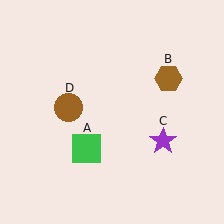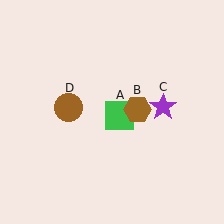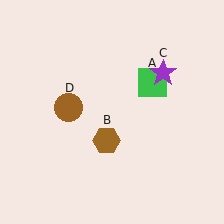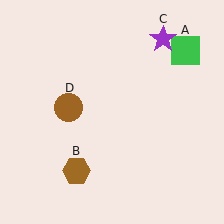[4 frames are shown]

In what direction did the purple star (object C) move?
The purple star (object C) moved up.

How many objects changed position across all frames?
3 objects changed position: green square (object A), brown hexagon (object B), purple star (object C).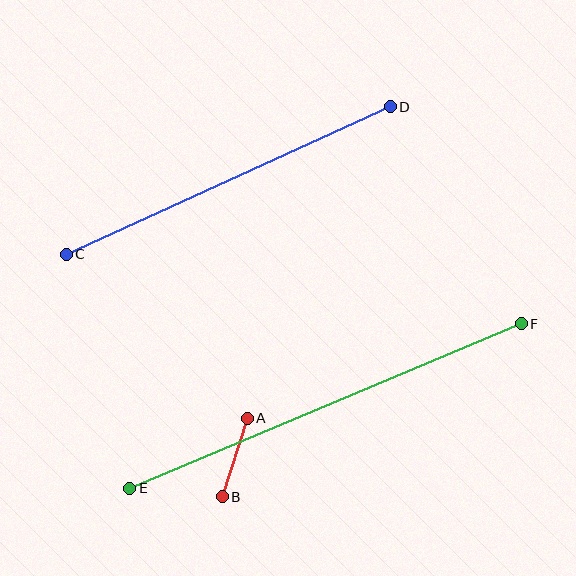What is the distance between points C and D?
The distance is approximately 356 pixels.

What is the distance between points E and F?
The distance is approximately 425 pixels.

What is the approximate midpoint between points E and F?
The midpoint is at approximately (325, 406) pixels.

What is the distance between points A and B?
The distance is approximately 82 pixels.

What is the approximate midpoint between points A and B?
The midpoint is at approximately (235, 457) pixels.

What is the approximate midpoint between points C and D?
The midpoint is at approximately (228, 181) pixels.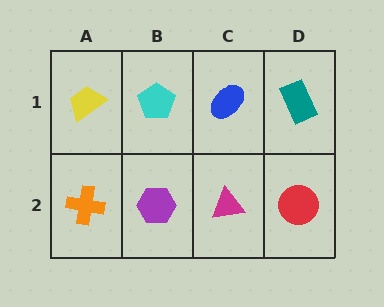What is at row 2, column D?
A red circle.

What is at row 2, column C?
A magenta triangle.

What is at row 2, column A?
An orange cross.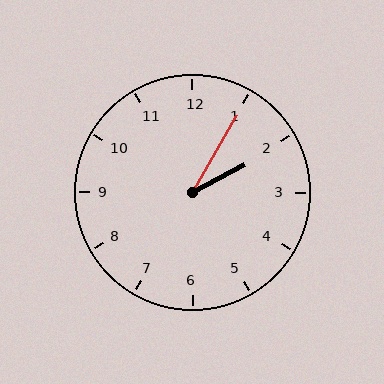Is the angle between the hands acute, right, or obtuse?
It is acute.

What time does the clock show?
2:05.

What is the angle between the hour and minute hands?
Approximately 32 degrees.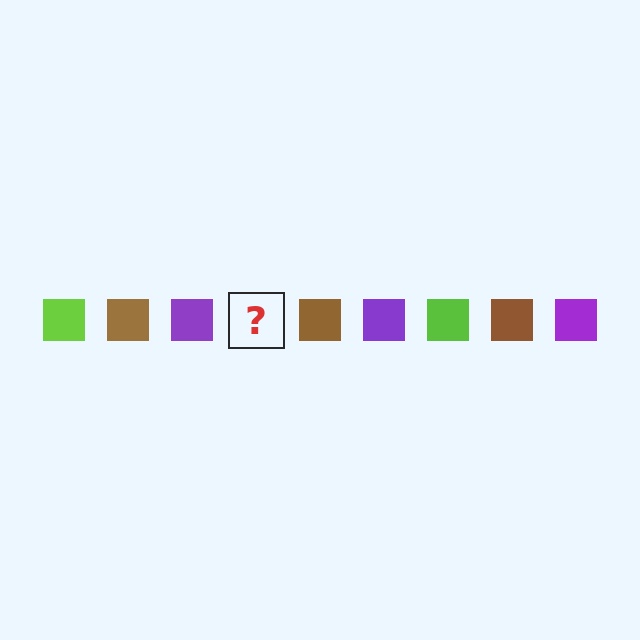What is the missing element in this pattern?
The missing element is a lime square.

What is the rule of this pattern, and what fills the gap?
The rule is that the pattern cycles through lime, brown, purple squares. The gap should be filled with a lime square.